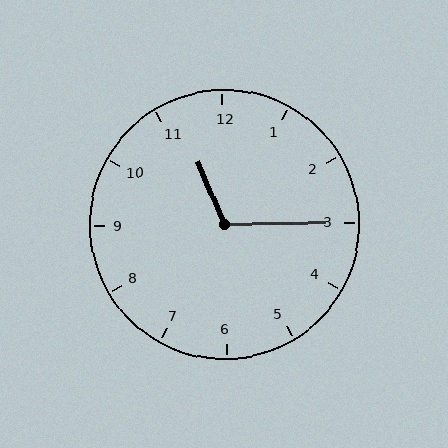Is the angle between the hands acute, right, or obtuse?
It is obtuse.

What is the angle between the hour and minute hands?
Approximately 112 degrees.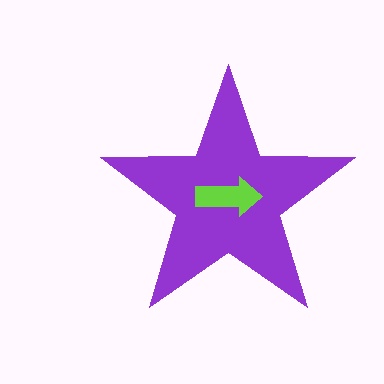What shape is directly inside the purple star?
The lime arrow.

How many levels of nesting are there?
2.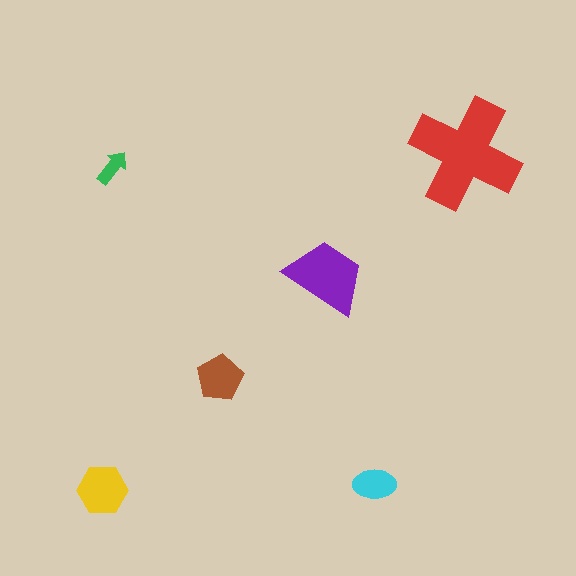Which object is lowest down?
The yellow hexagon is bottommost.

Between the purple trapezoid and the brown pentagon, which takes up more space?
The purple trapezoid.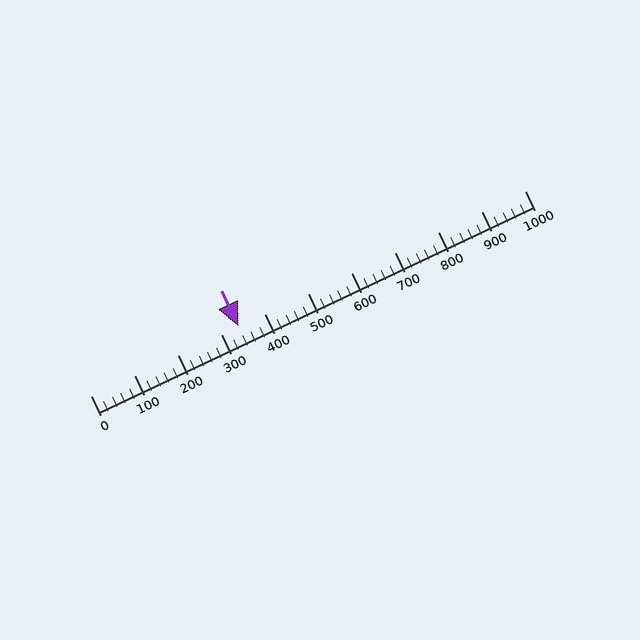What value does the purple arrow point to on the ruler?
The purple arrow points to approximately 340.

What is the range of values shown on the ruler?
The ruler shows values from 0 to 1000.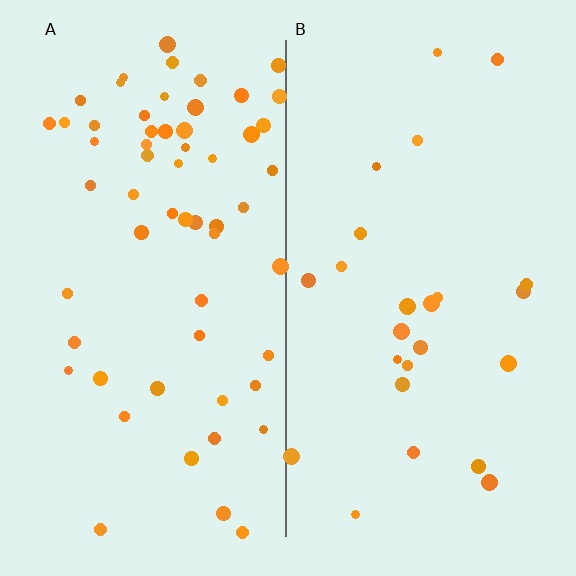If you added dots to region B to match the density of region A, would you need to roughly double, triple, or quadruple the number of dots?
Approximately double.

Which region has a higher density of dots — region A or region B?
A (the left).